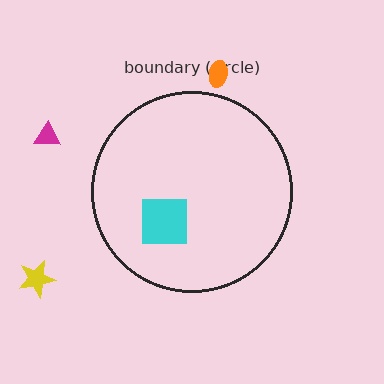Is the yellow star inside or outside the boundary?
Outside.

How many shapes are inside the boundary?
1 inside, 3 outside.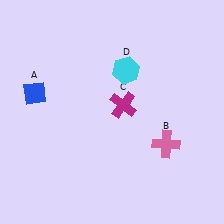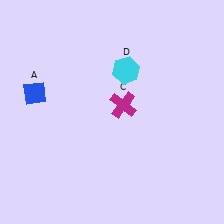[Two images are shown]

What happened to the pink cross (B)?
The pink cross (B) was removed in Image 2. It was in the bottom-right area of Image 1.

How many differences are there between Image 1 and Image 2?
There is 1 difference between the two images.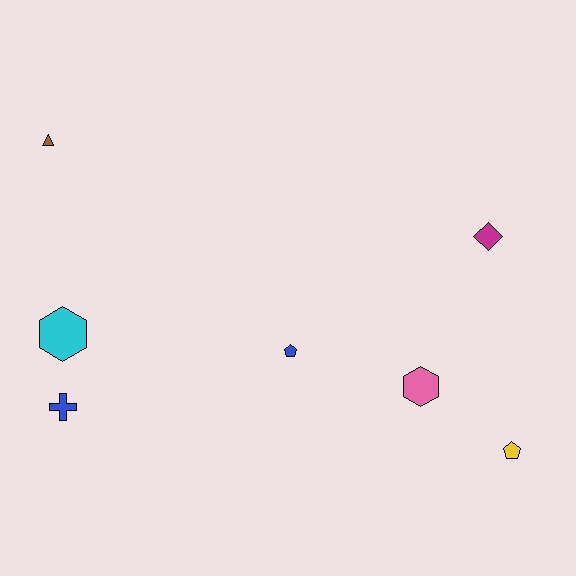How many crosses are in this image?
There is 1 cross.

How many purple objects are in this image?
There are no purple objects.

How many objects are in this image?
There are 7 objects.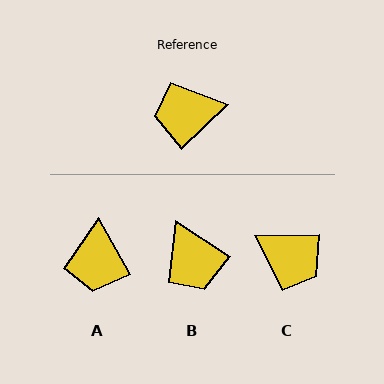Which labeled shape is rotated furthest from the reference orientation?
C, about 137 degrees away.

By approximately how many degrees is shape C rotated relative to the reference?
Approximately 137 degrees counter-clockwise.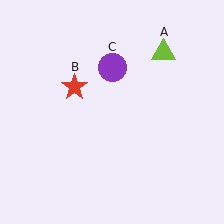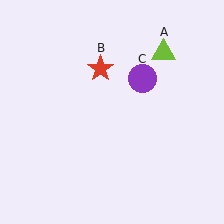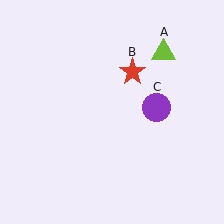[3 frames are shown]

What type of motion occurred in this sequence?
The red star (object B), purple circle (object C) rotated clockwise around the center of the scene.